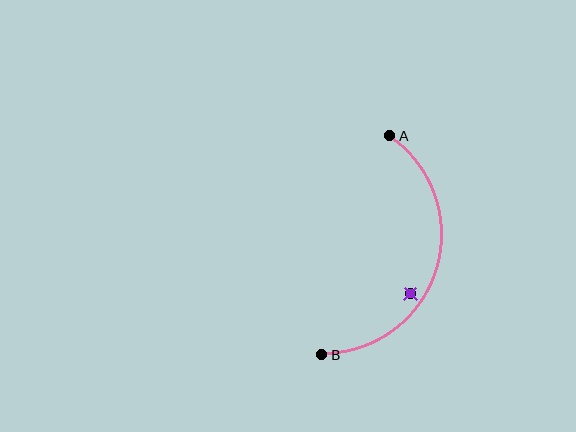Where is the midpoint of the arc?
The arc midpoint is the point on the curve farthest from the straight line joining A and B. It sits to the right of that line.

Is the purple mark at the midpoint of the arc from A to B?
No — the purple mark does not lie on the arc at all. It sits slightly inside the curve.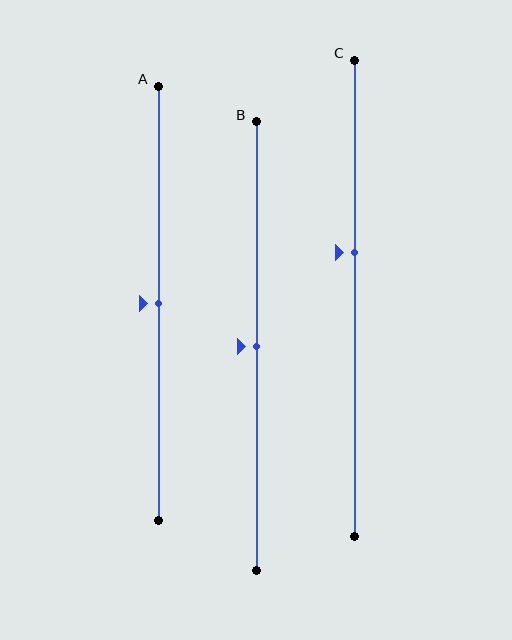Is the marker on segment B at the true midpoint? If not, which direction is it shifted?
Yes, the marker on segment B is at the true midpoint.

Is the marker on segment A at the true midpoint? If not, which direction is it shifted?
Yes, the marker on segment A is at the true midpoint.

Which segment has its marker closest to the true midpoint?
Segment A has its marker closest to the true midpoint.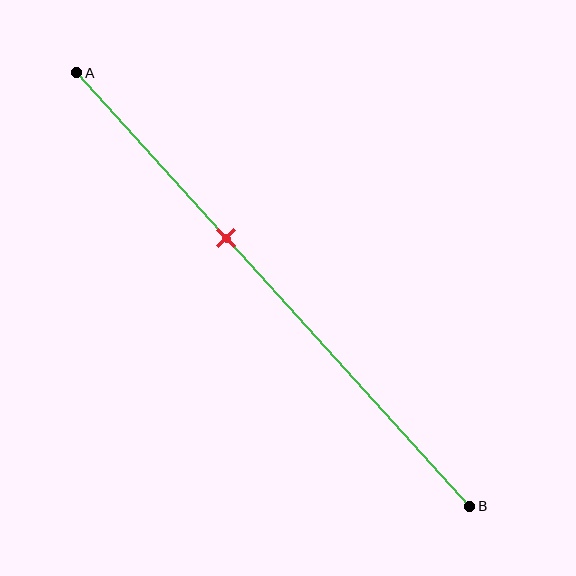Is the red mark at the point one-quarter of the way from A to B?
No, the mark is at about 40% from A, not at the 25% one-quarter point.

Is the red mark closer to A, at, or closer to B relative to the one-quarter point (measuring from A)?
The red mark is closer to point B than the one-quarter point of segment AB.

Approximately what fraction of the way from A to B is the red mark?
The red mark is approximately 40% of the way from A to B.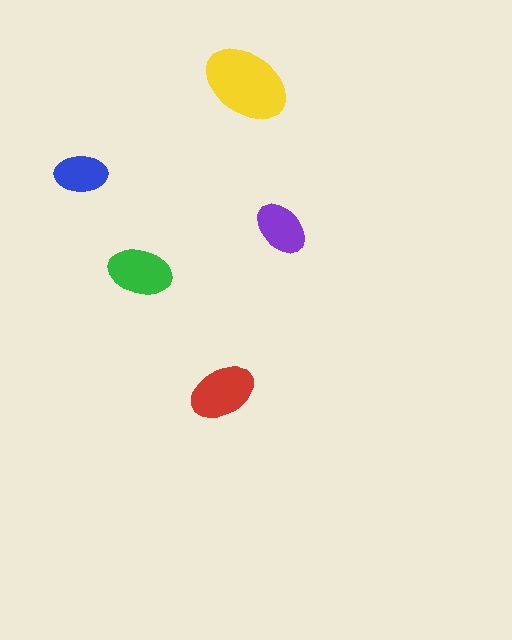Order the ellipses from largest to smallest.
the yellow one, the red one, the green one, the purple one, the blue one.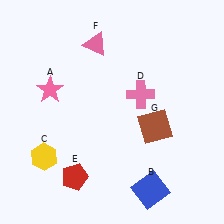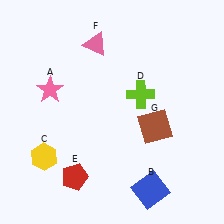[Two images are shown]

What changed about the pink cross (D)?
In Image 1, D is pink. In Image 2, it changed to lime.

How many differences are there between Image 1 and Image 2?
There is 1 difference between the two images.